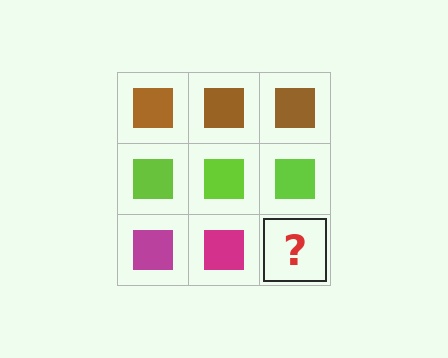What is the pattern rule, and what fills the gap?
The rule is that each row has a consistent color. The gap should be filled with a magenta square.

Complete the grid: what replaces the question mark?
The question mark should be replaced with a magenta square.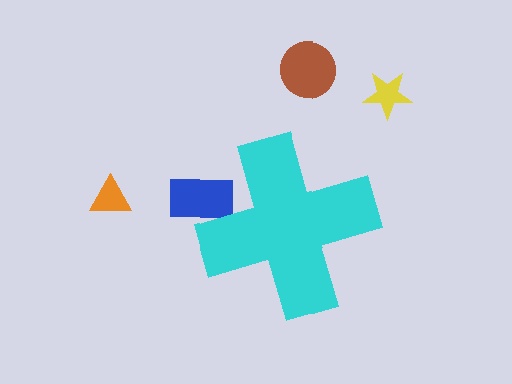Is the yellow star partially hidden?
No, the yellow star is fully visible.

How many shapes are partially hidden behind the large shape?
1 shape is partially hidden.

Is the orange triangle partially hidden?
No, the orange triangle is fully visible.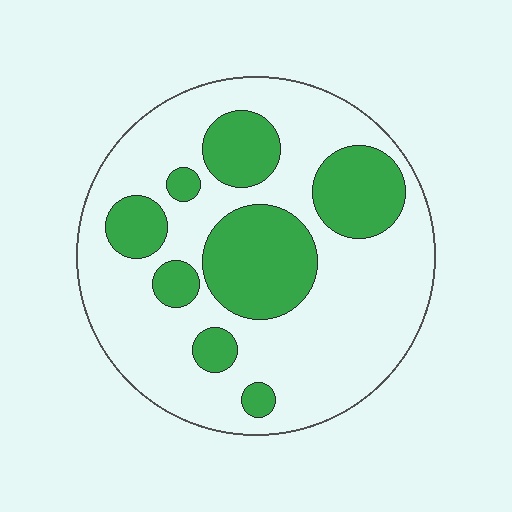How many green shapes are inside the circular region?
8.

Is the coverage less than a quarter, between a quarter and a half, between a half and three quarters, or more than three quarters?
Between a quarter and a half.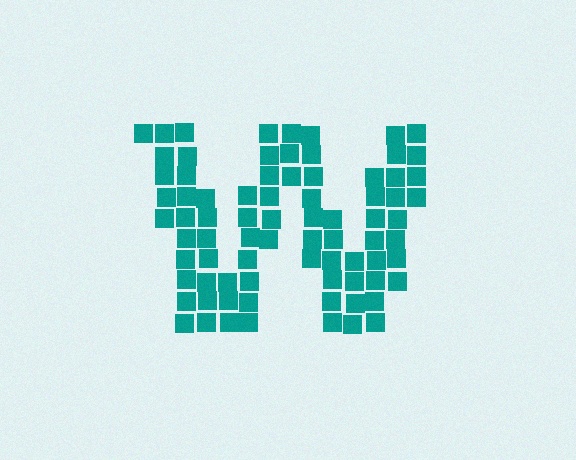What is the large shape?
The large shape is the letter W.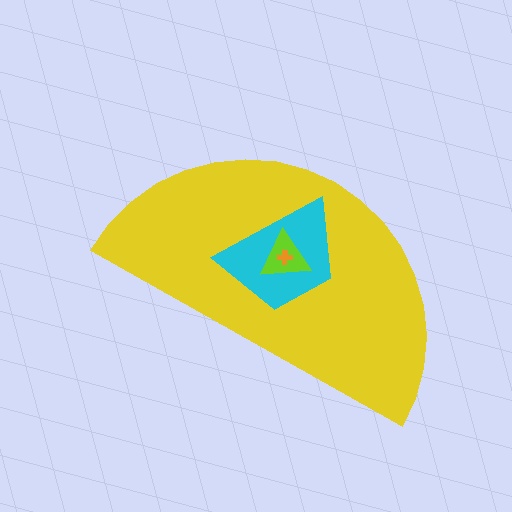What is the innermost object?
The orange cross.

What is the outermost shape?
The yellow semicircle.